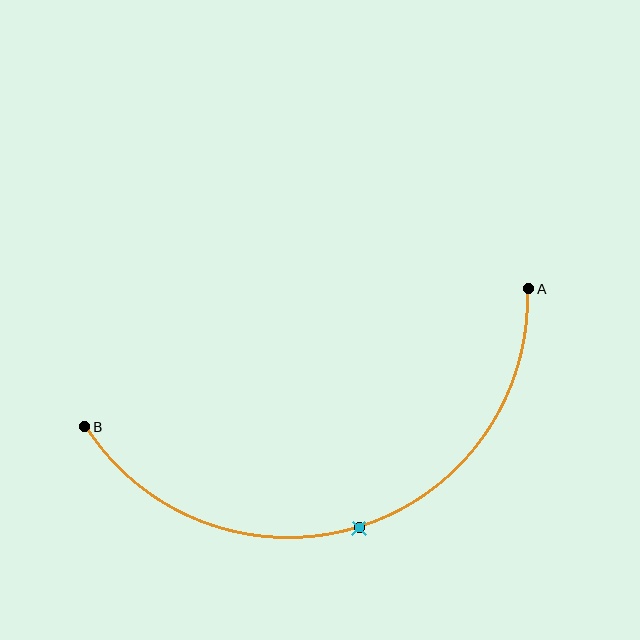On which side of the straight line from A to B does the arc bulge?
The arc bulges below the straight line connecting A and B.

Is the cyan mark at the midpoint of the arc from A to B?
Yes. The cyan mark lies on the arc at equal arc-length from both A and B — it is the arc midpoint.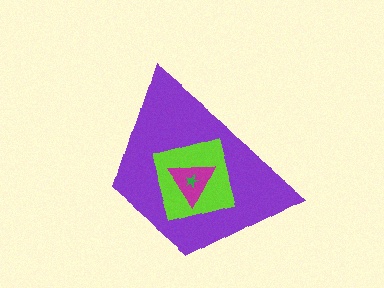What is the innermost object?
The green star.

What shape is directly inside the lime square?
The magenta triangle.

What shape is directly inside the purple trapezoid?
The lime square.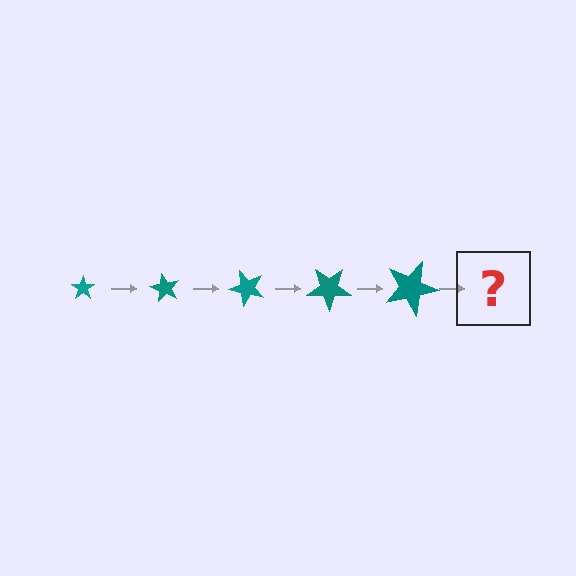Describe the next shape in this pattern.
It should be a star, larger than the previous one and rotated 300 degrees from the start.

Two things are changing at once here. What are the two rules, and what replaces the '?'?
The two rules are that the star grows larger each step and it rotates 60 degrees each step. The '?' should be a star, larger than the previous one and rotated 300 degrees from the start.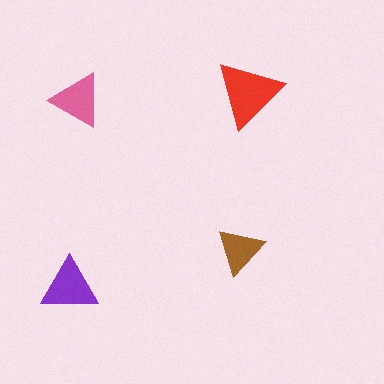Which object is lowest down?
The purple triangle is bottommost.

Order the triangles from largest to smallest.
the red one, the purple one, the pink one, the brown one.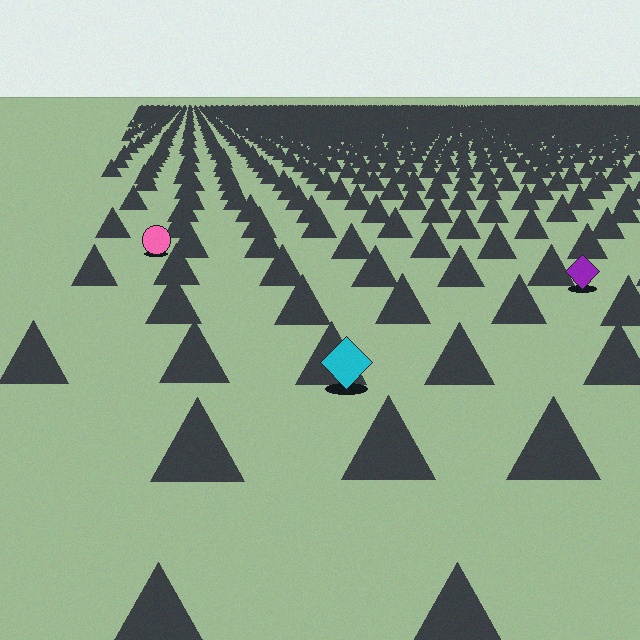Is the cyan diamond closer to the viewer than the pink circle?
Yes. The cyan diamond is closer — you can tell from the texture gradient: the ground texture is coarser near it.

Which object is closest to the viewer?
The cyan diamond is closest. The texture marks near it are larger and more spread out.